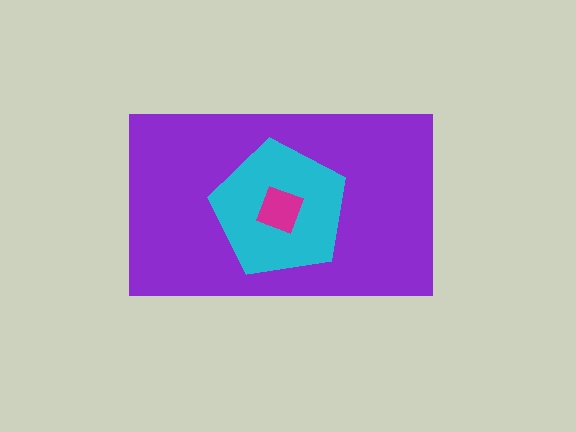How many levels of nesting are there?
3.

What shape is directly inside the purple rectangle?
The cyan pentagon.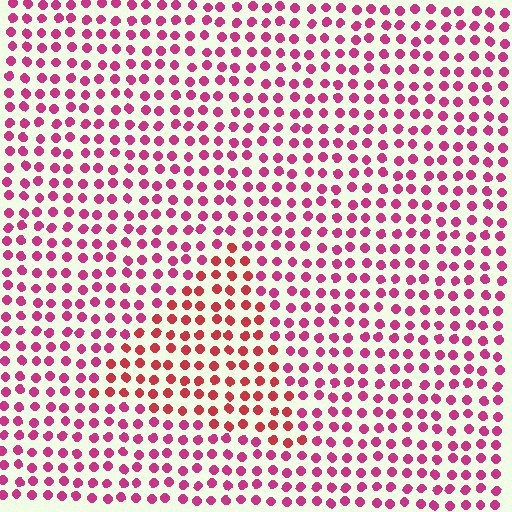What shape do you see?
I see a triangle.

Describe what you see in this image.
The image is filled with small magenta elements in a uniform arrangement. A triangle-shaped region is visible where the elements are tinted to a slightly different hue, forming a subtle color boundary.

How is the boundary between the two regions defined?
The boundary is defined purely by a slight shift in hue (about 27 degrees). Spacing, size, and orientation are identical on both sides.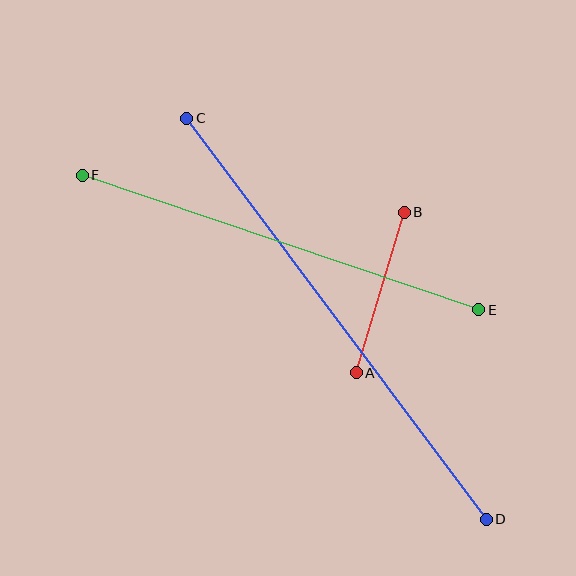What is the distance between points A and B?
The distance is approximately 167 pixels.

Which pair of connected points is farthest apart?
Points C and D are farthest apart.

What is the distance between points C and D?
The distance is approximately 500 pixels.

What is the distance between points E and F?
The distance is approximately 418 pixels.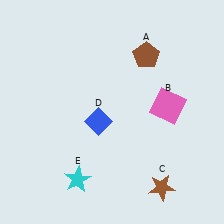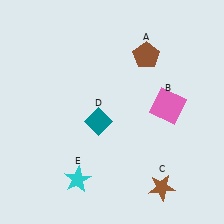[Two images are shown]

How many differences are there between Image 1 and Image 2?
There is 1 difference between the two images.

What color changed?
The diamond (D) changed from blue in Image 1 to teal in Image 2.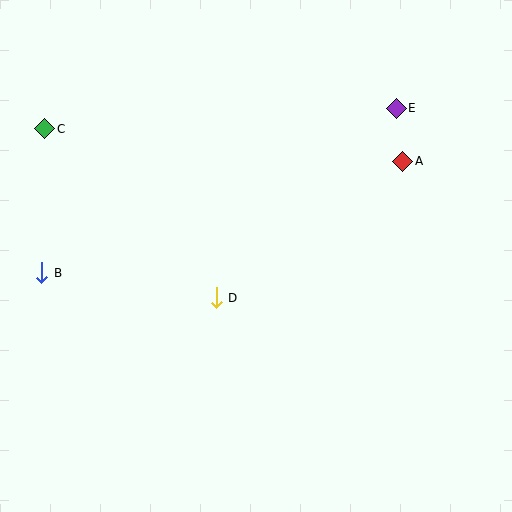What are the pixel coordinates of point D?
Point D is at (216, 298).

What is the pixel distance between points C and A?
The distance between C and A is 359 pixels.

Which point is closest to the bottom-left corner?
Point B is closest to the bottom-left corner.